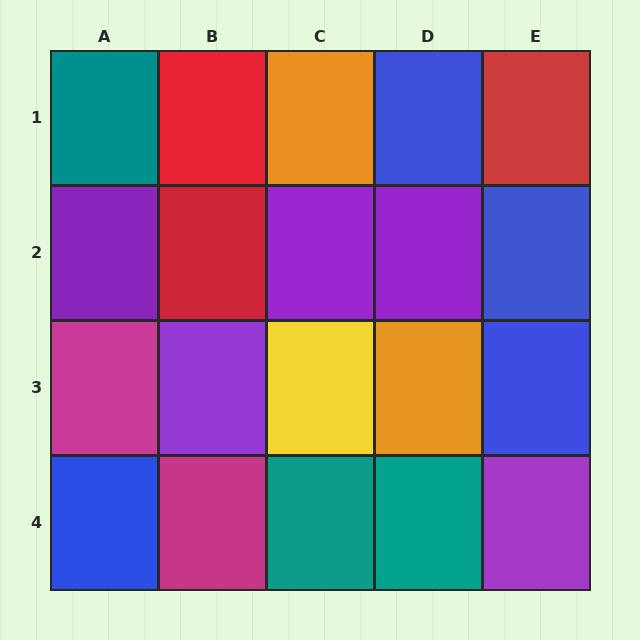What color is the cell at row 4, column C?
Teal.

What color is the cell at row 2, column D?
Purple.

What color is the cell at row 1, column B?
Red.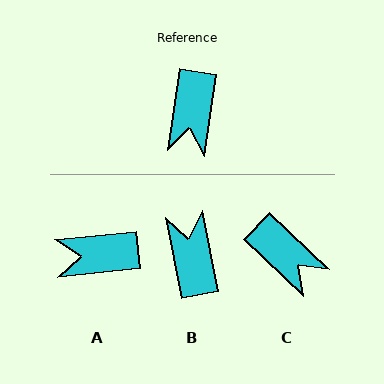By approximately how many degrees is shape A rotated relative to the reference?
Approximately 76 degrees clockwise.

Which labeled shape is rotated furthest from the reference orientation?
B, about 161 degrees away.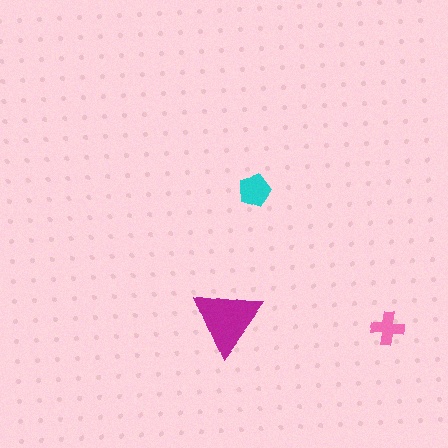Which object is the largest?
The magenta triangle.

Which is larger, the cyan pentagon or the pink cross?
The cyan pentagon.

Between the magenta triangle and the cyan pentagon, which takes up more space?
The magenta triangle.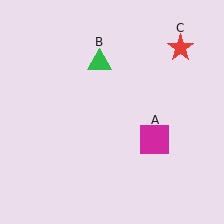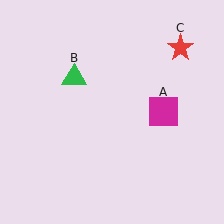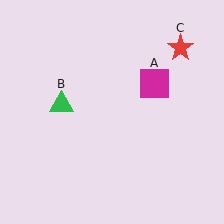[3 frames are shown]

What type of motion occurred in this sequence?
The magenta square (object A), green triangle (object B) rotated counterclockwise around the center of the scene.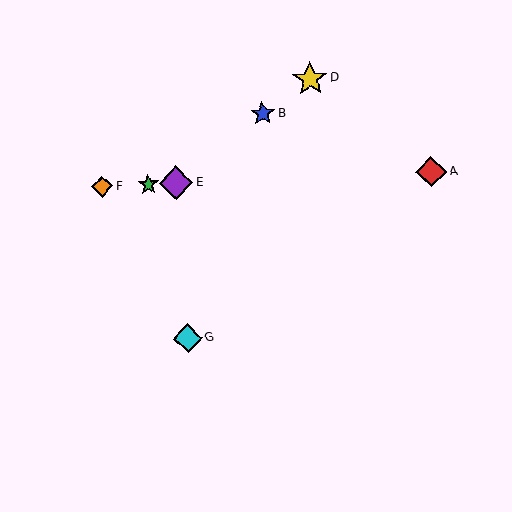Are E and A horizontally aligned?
Yes, both are at y≈183.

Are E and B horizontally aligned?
No, E is at y≈183 and B is at y≈114.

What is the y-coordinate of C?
Object C is at y≈184.